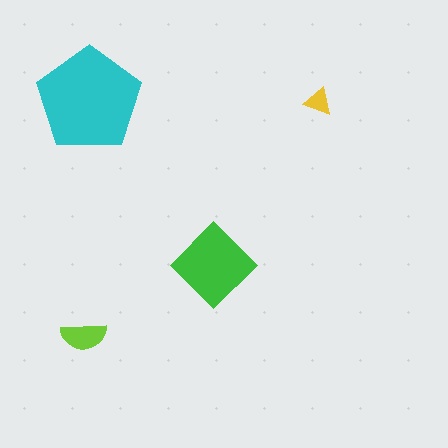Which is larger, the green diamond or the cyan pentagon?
The cyan pentagon.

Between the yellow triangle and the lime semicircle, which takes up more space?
The lime semicircle.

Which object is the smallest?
The yellow triangle.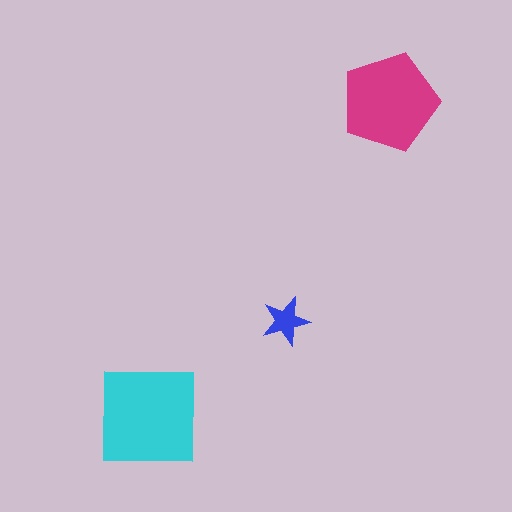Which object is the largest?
The cyan square.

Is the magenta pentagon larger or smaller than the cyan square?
Smaller.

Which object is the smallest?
The blue star.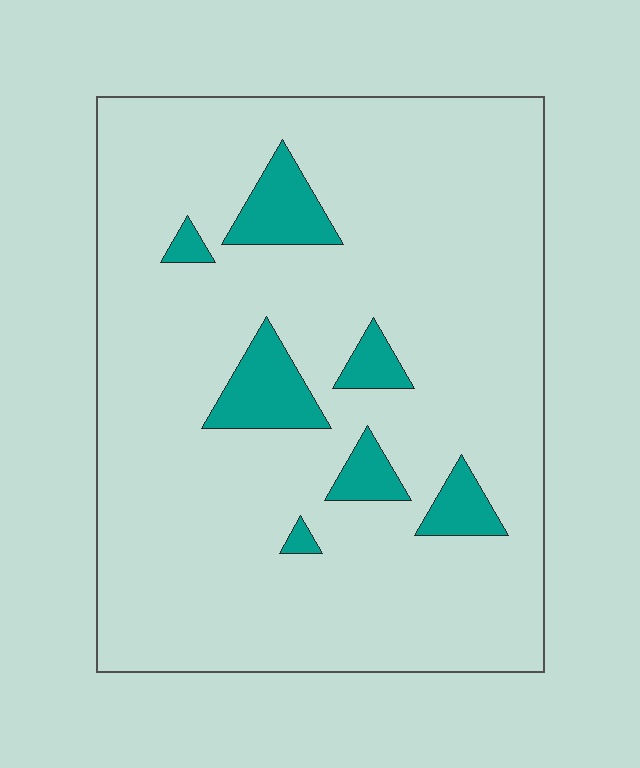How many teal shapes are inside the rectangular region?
7.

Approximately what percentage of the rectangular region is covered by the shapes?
Approximately 10%.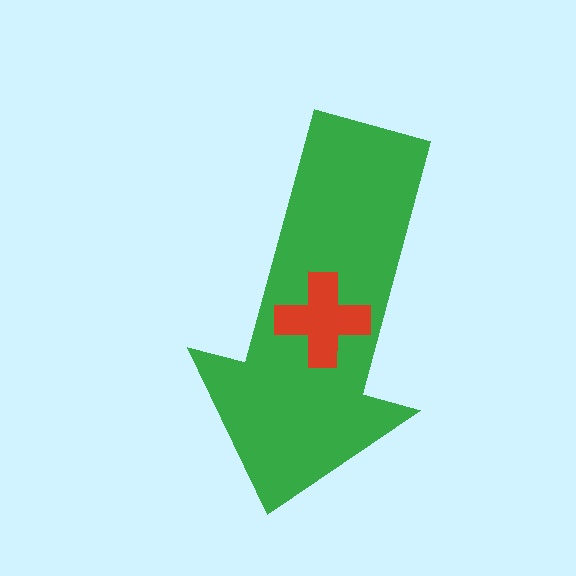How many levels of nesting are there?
2.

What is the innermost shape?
The red cross.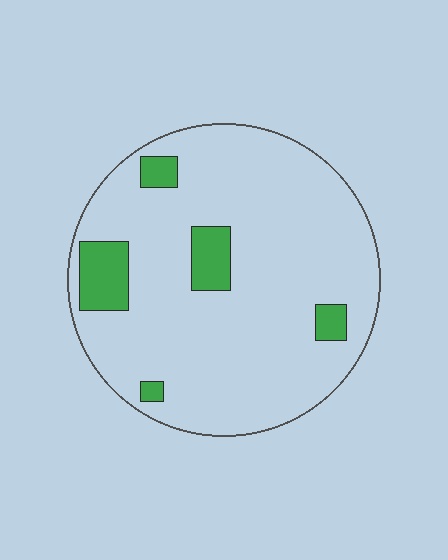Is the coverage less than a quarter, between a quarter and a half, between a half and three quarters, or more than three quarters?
Less than a quarter.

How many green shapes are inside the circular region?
5.